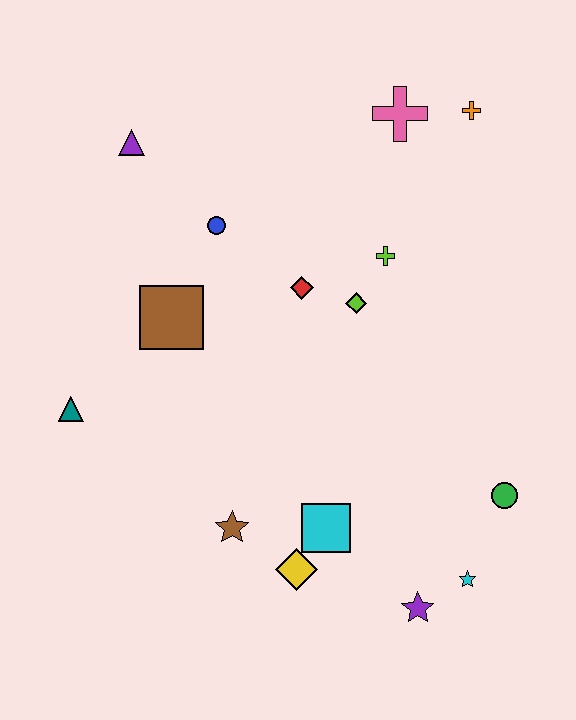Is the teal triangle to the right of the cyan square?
No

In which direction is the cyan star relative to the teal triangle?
The cyan star is to the right of the teal triangle.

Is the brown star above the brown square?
No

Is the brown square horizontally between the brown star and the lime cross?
No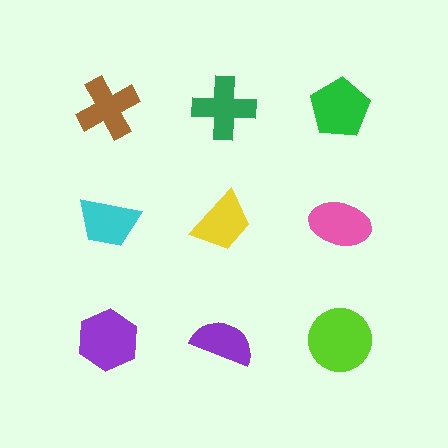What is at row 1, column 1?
A brown cross.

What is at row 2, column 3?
A pink ellipse.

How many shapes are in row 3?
3 shapes.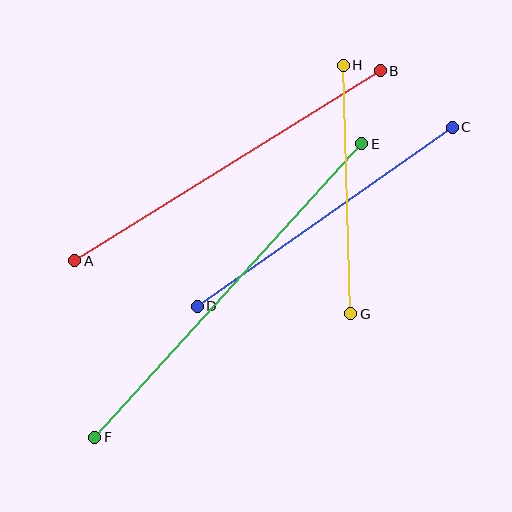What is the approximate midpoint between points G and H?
The midpoint is at approximately (347, 190) pixels.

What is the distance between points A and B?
The distance is approximately 359 pixels.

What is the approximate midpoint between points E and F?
The midpoint is at approximately (228, 291) pixels.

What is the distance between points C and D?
The distance is approximately 311 pixels.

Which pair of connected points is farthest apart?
Points E and F are farthest apart.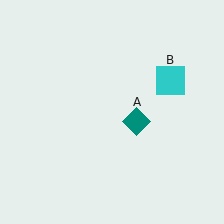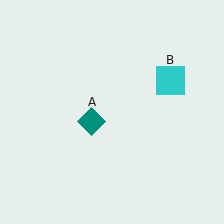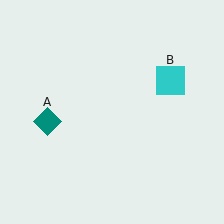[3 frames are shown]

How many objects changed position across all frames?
1 object changed position: teal diamond (object A).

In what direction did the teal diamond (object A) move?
The teal diamond (object A) moved left.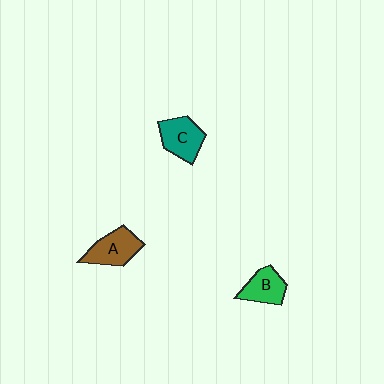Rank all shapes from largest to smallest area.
From largest to smallest: A (brown), C (teal), B (green).